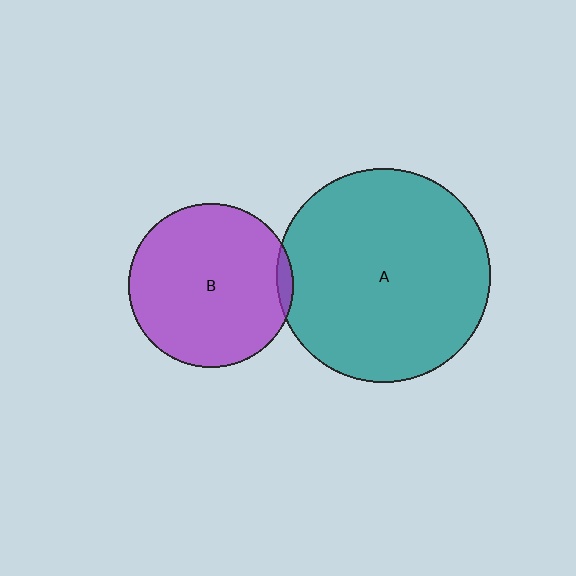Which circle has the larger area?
Circle A (teal).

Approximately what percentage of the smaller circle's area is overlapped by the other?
Approximately 5%.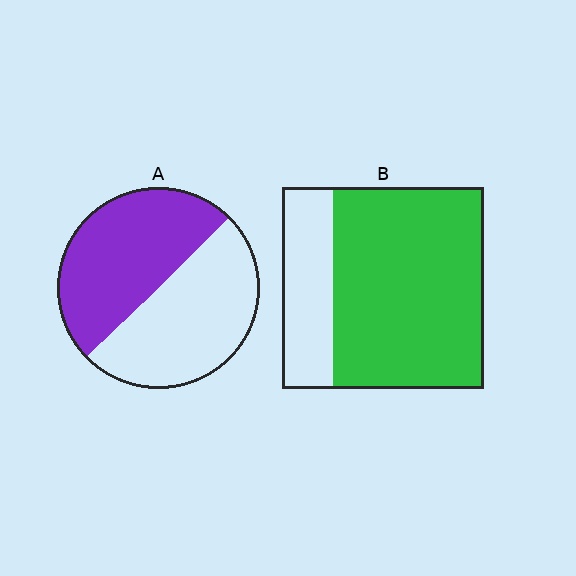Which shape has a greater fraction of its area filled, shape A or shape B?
Shape B.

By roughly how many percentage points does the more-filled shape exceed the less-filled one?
By roughly 25 percentage points (B over A).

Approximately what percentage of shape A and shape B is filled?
A is approximately 50% and B is approximately 75%.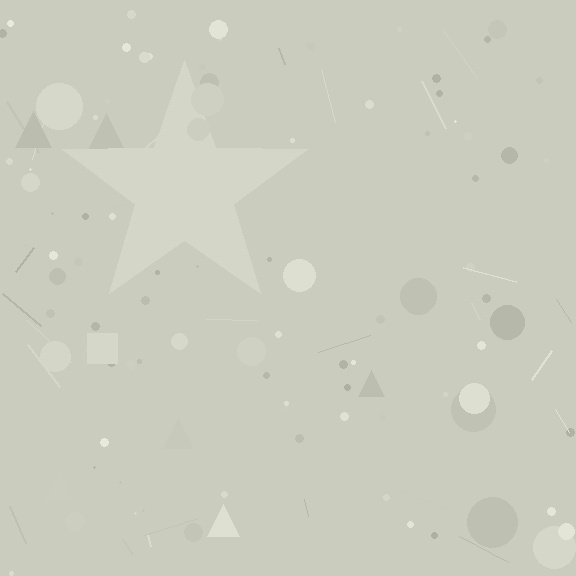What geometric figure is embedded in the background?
A star is embedded in the background.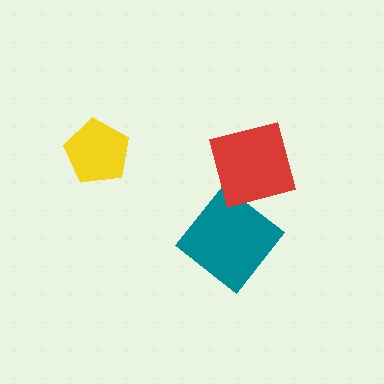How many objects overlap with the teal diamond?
1 object overlaps with the teal diamond.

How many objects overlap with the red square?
1 object overlaps with the red square.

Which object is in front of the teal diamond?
The red square is in front of the teal diamond.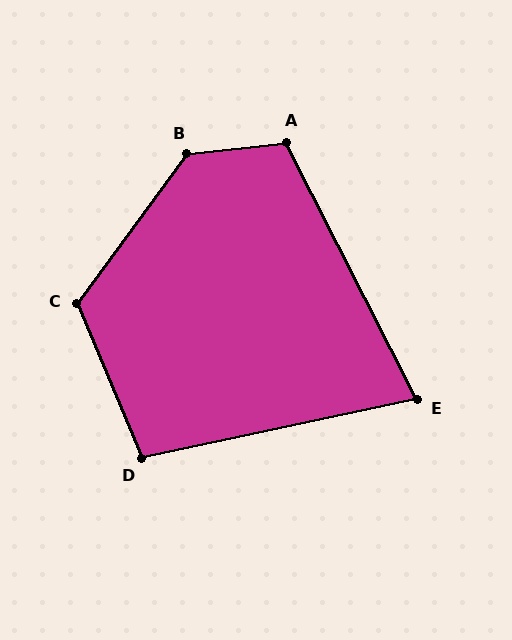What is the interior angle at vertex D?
Approximately 100 degrees (obtuse).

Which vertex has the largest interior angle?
B, at approximately 133 degrees.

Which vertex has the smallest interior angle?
E, at approximately 75 degrees.